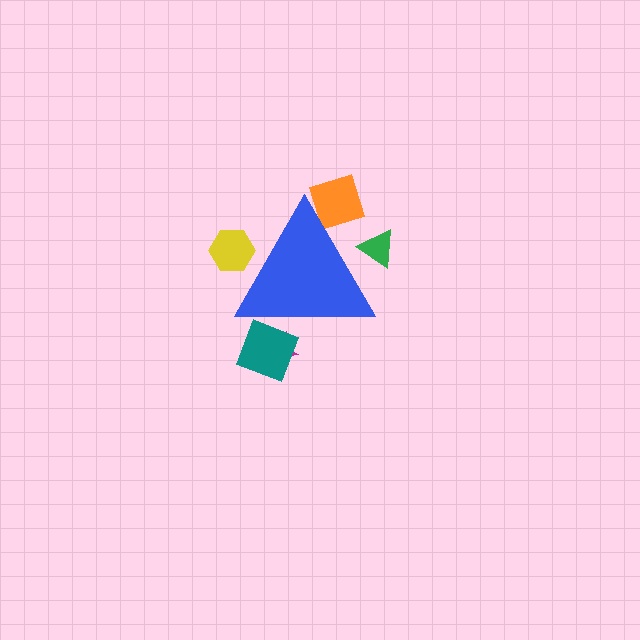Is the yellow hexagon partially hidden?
Yes, the yellow hexagon is partially hidden behind the blue triangle.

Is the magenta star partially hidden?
Yes, the magenta star is partially hidden behind the blue triangle.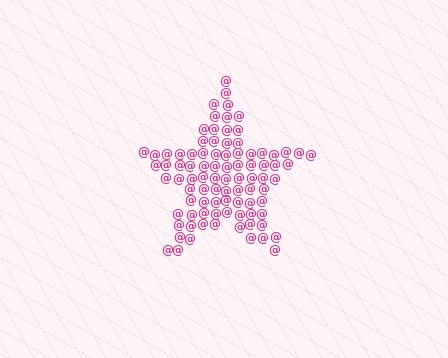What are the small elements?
The small elements are at signs.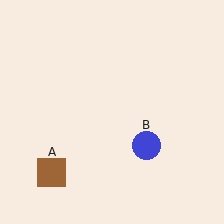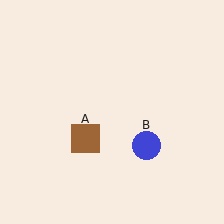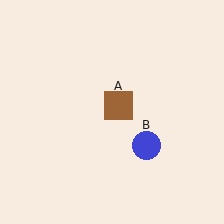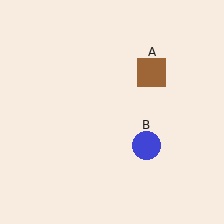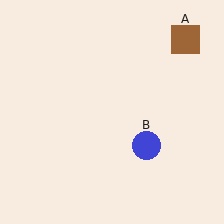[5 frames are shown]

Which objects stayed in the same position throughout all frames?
Blue circle (object B) remained stationary.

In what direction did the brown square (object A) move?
The brown square (object A) moved up and to the right.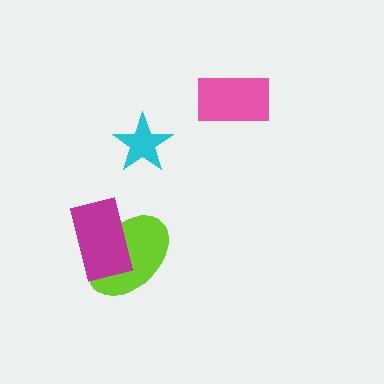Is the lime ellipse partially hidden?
Yes, it is partially covered by another shape.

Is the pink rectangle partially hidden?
No, no other shape covers it.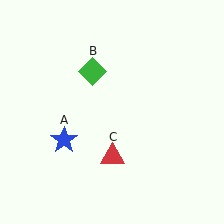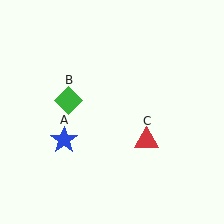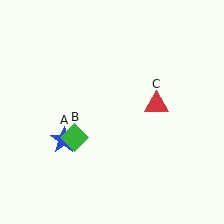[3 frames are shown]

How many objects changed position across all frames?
2 objects changed position: green diamond (object B), red triangle (object C).